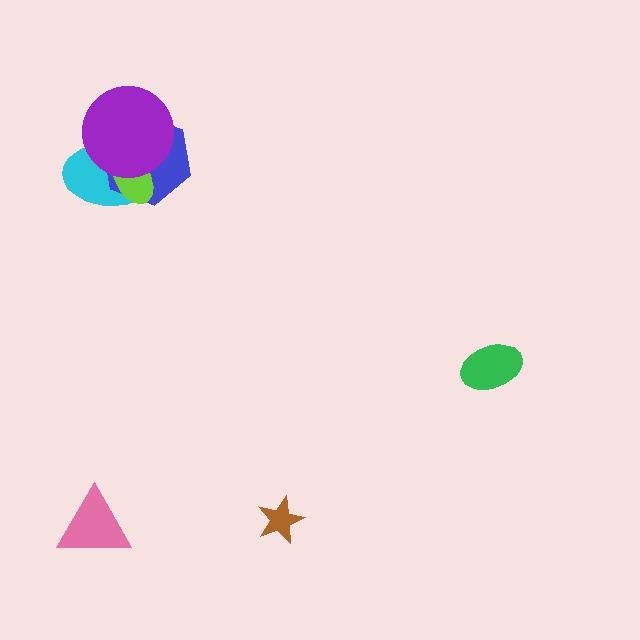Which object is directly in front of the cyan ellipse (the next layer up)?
The blue hexagon is directly in front of the cyan ellipse.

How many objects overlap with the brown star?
0 objects overlap with the brown star.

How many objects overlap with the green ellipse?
0 objects overlap with the green ellipse.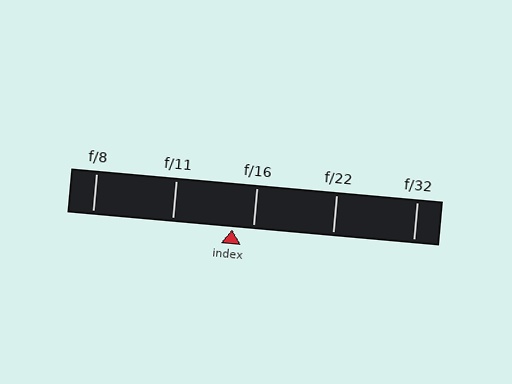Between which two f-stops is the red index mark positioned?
The index mark is between f/11 and f/16.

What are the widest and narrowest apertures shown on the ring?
The widest aperture shown is f/8 and the narrowest is f/32.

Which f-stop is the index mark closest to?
The index mark is closest to f/16.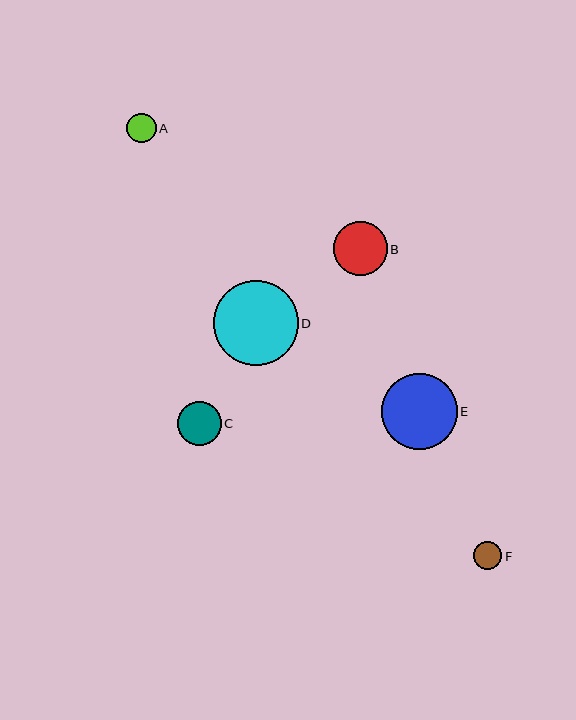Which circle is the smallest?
Circle F is the smallest with a size of approximately 28 pixels.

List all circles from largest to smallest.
From largest to smallest: D, E, B, C, A, F.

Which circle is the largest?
Circle D is the largest with a size of approximately 85 pixels.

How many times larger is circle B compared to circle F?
Circle B is approximately 1.9 times the size of circle F.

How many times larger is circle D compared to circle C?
Circle D is approximately 2.0 times the size of circle C.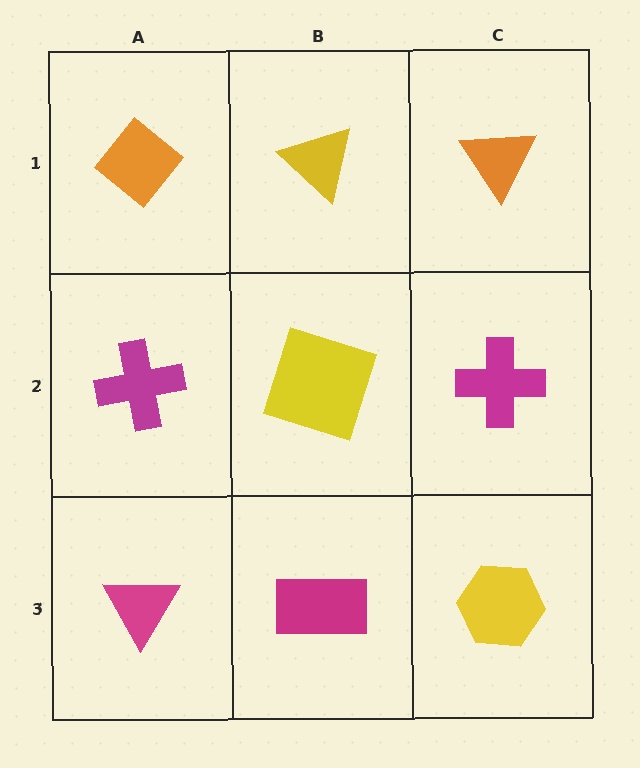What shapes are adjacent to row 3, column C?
A magenta cross (row 2, column C), a magenta rectangle (row 3, column B).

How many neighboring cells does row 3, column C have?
2.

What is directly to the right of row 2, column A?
A yellow square.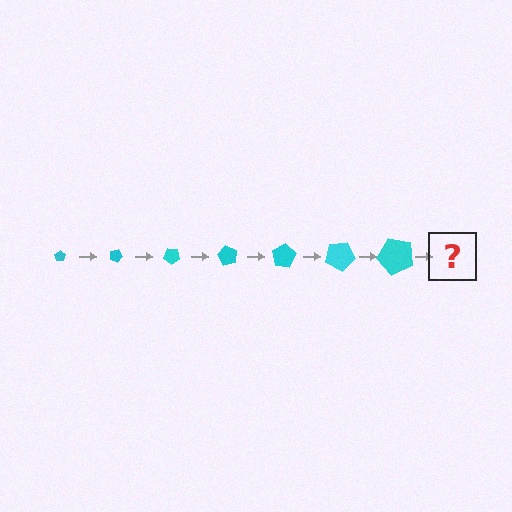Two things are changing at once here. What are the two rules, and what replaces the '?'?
The two rules are that the pentagon grows larger each step and it rotates 20 degrees each step. The '?' should be a pentagon, larger than the previous one and rotated 140 degrees from the start.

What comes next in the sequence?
The next element should be a pentagon, larger than the previous one and rotated 140 degrees from the start.